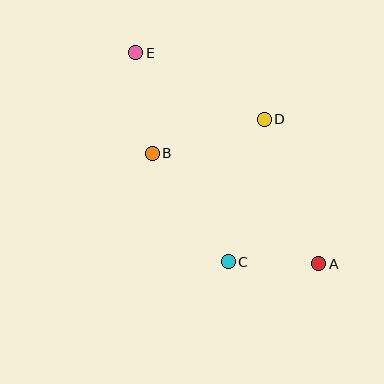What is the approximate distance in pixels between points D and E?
The distance between D and E is approximately 145 pixels.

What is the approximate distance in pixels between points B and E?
The distance between B and E is approximately 102 pixels.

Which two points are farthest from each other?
Points A and E are farthest from each other.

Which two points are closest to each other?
Points A and C are closest to each other.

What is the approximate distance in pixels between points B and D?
The distance between B and D is approximately 117 pixels.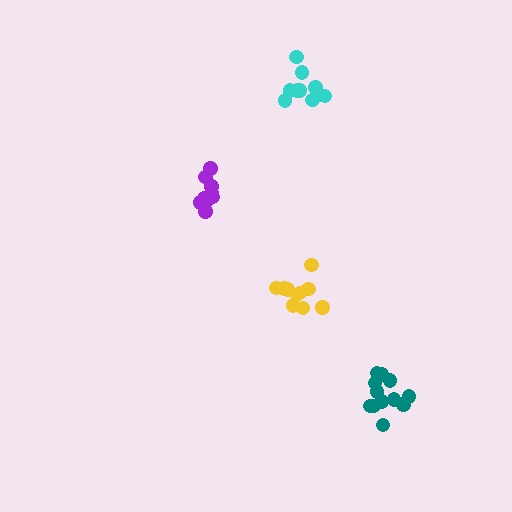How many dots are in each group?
Group 1: 11 dots, Group 2: 10 dots, Group 3: 10 dots, Group 4: 12 dots (43 total).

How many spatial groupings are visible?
There are 4 spatial groupings.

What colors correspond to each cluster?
The clusters are colored: purple, yellow, cyan, teal.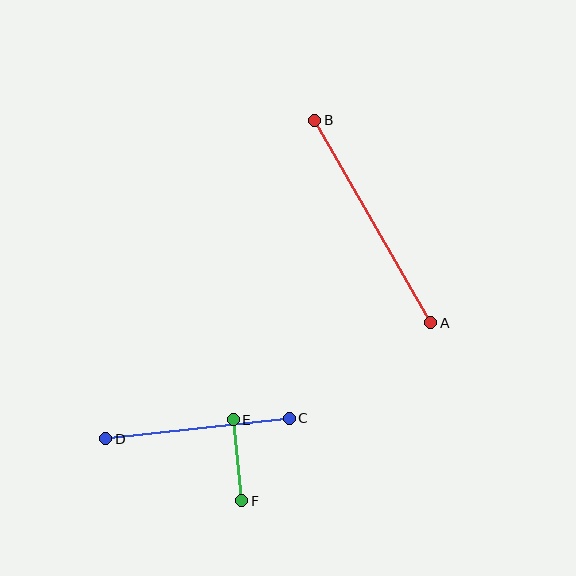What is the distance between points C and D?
The distance is approximately 185 pixels.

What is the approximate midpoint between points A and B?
The midpoint is at approximately (373, 221) pixels.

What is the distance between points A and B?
The distance is approximately 233 pixels.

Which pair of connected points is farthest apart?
Points A and B are farthest apart.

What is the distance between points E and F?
The distance is approximately 81 pixels.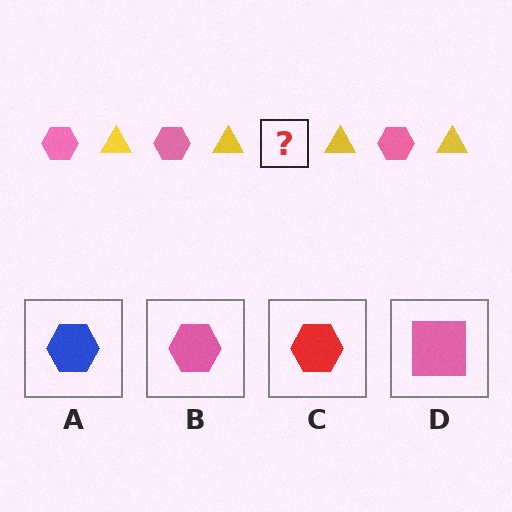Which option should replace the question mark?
Option B.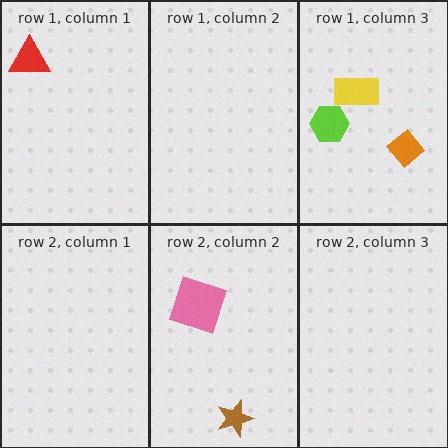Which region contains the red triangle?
The row 1, column 1 region.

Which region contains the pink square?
The row 2, column 2 region.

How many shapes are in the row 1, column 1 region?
1.